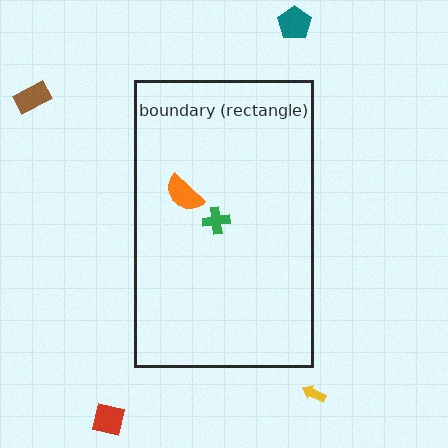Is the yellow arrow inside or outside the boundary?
Outside.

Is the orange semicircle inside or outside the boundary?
Inside.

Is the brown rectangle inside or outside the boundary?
Outside.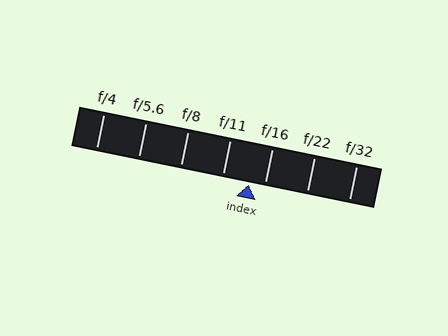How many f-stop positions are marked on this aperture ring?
There are 7 f-stop positions marked.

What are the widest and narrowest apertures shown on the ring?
The widest aperture shown is f/4 and the narrowest is f/32.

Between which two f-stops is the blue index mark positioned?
The index mark is between f/11 and f/16.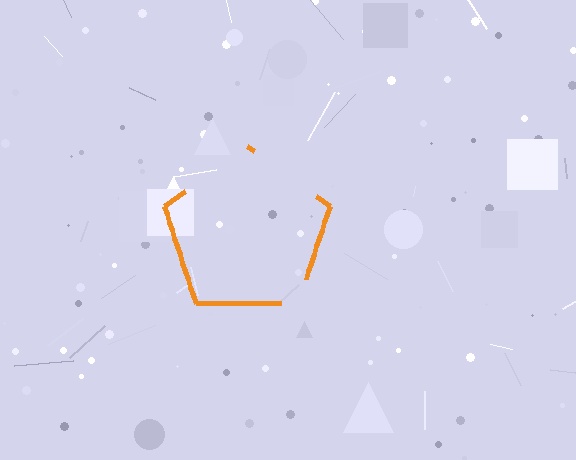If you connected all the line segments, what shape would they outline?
They would outline a pentagon.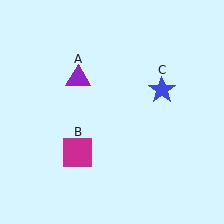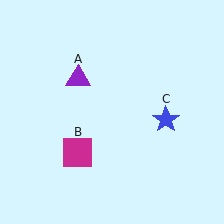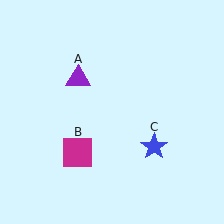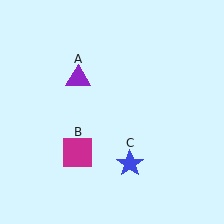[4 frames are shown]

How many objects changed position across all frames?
1 object changed position: blue star (object C).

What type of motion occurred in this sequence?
The blue star (object C) rotated clockwise around the center of the scene.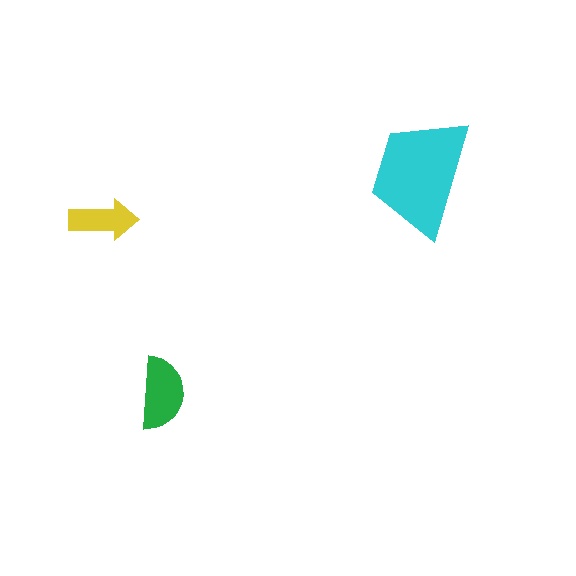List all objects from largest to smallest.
The cyan trapezoid, the green semicircle, the yellow arrow.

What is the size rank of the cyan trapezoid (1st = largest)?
1st.